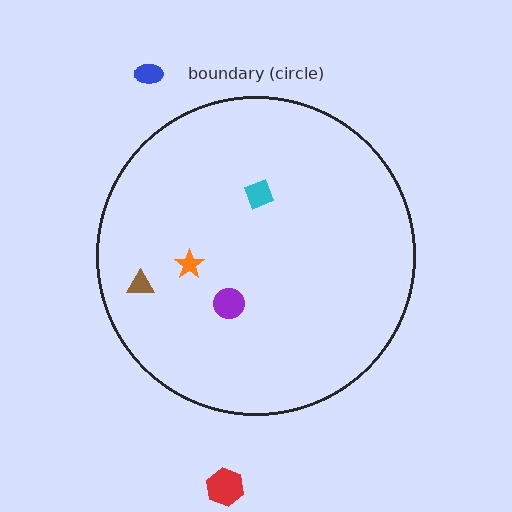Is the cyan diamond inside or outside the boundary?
Inside.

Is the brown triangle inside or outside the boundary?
Inside.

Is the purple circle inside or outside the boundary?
Inside.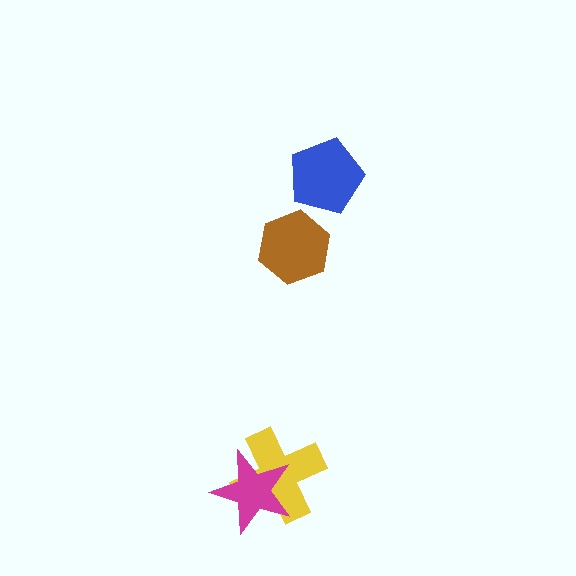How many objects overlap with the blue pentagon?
0 objects overlap with the blue pentagon.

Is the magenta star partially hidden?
No, no other shape covers it.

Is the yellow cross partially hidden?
Yes, it is partially covered by another shape.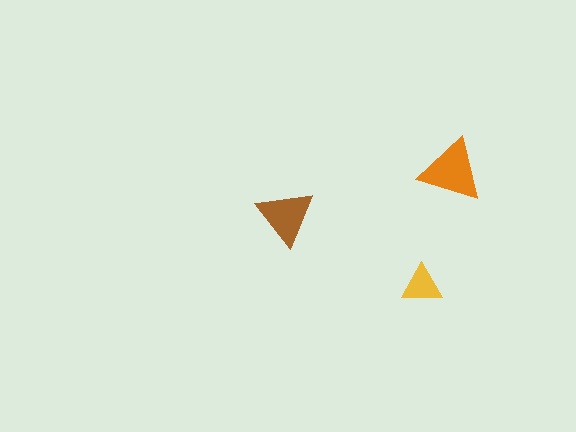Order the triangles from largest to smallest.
the orange one, the brown one, the yellow one.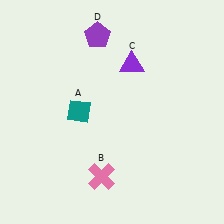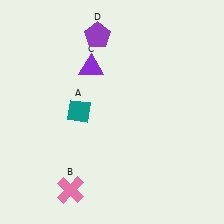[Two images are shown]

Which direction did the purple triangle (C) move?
The purple triangle (C) moved left.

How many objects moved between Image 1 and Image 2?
2 objects moved between the two images.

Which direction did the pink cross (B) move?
The pink cross (B) moved left.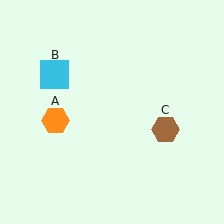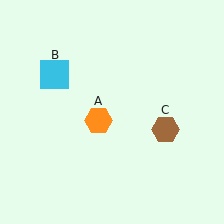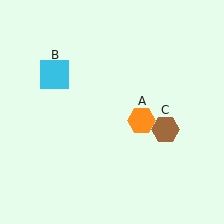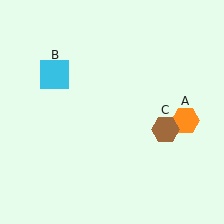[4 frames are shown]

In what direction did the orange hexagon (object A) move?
The orange hexagon (object A) moved right.